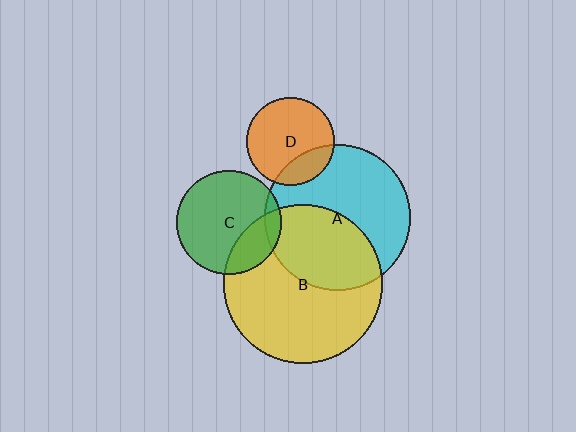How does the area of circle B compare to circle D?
Approximately 3.2 times.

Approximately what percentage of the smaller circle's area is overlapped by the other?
Approximately 25%.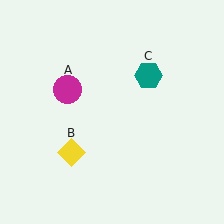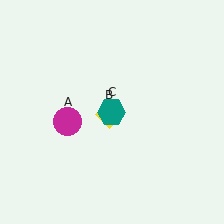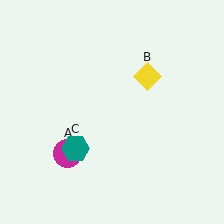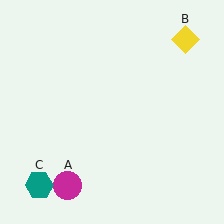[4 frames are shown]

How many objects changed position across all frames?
3 objects changed position: magenta circle (object A), yellow diamond (object B), teal hexagon (object C).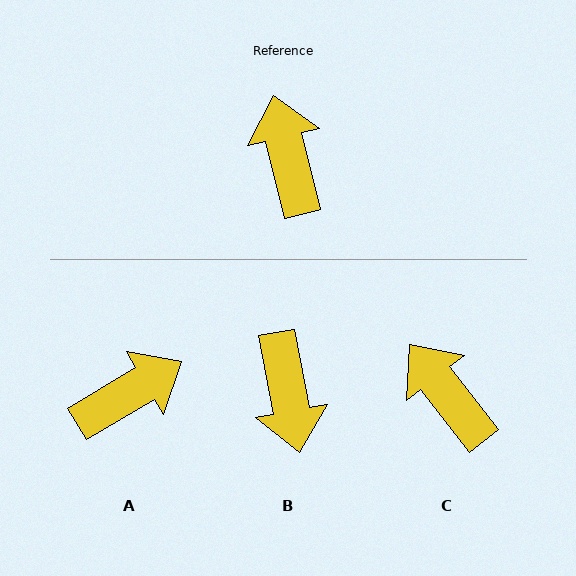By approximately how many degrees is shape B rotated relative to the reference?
Approximately 177 degrees counter-clockwise.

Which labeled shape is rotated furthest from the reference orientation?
B, about 177 degrees away.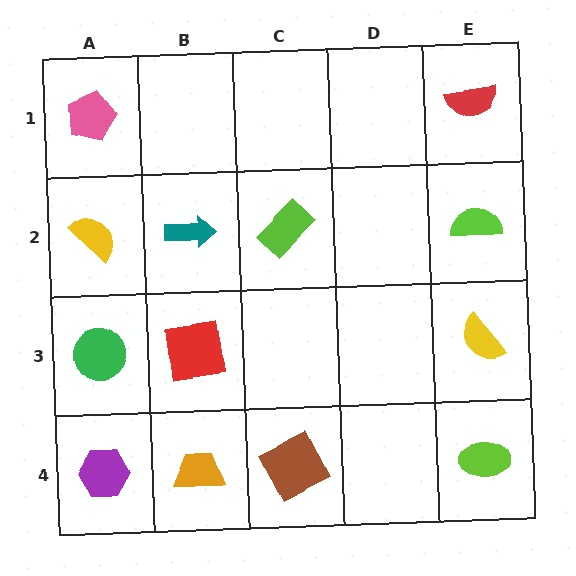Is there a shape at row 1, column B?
No, that cell is empty.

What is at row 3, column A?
A green circle.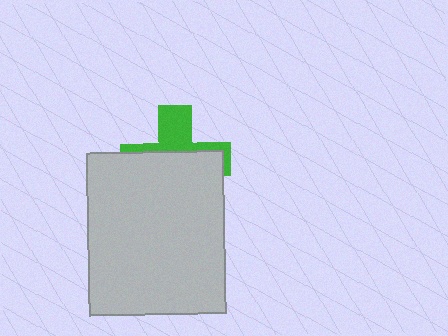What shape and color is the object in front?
The object in front is a light gray rectangle.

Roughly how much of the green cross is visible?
A small part of it is visible (roughly 37%).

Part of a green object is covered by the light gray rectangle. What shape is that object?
It is a cross.